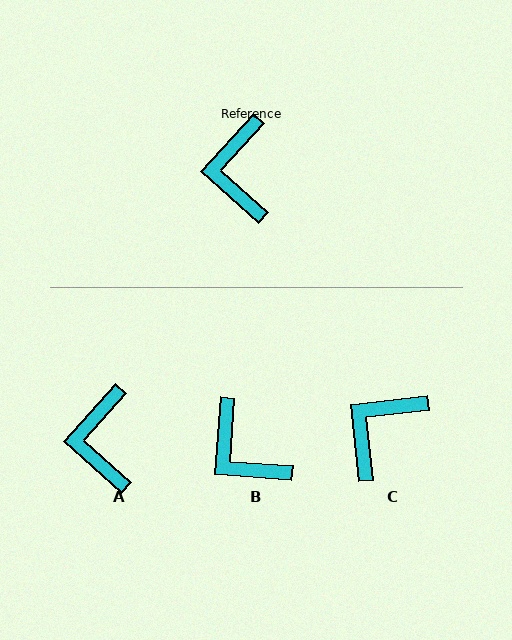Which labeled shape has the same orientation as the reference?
A.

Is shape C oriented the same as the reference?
No, it is off by about 42 degrees.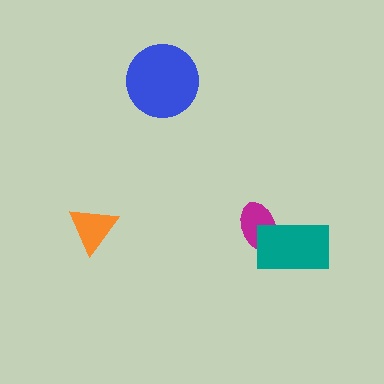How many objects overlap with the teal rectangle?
1 object overlaps with the teal rectangle.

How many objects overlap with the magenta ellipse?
1 object overlaps with the magenta ellipse.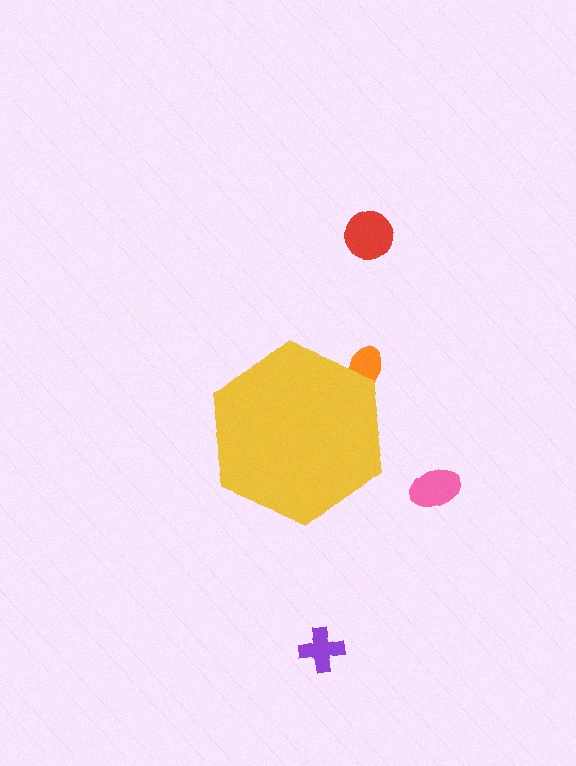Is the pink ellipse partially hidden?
No, the pink ellipse is fully visible.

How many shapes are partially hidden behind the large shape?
1 shape is partially hidden.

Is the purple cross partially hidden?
No, the purple cross is fully visible.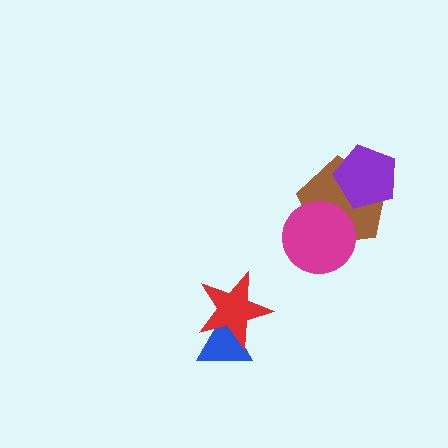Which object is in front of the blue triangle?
The red star is in front of the blue triangle.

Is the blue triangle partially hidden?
Yes, it is partially covered by another shape.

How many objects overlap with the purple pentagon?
1 object overlaps with the purple pentagon.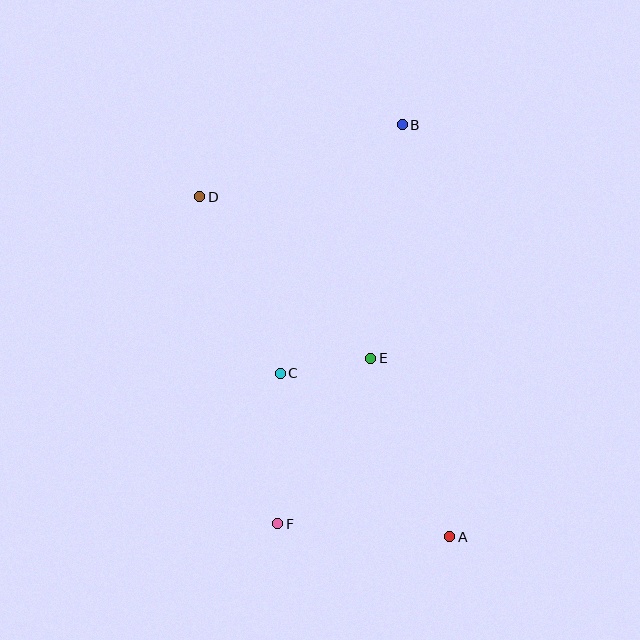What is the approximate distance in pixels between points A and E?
The distance between A and E is approximately 195 pixels.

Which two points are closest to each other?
Points C and E are closest to each other.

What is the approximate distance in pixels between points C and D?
The distance between C and D is approximately 194 pixels.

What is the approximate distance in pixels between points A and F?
The distance between A and F is approximately 172 pixels.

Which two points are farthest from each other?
Points A and D are farthest from each other.